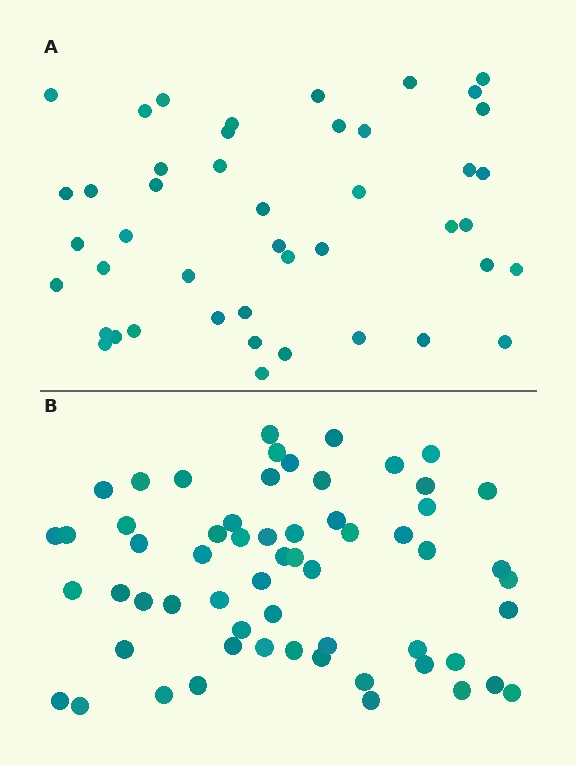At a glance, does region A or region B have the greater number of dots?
Region B (the bottom region) has more dots.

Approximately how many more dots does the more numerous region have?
Region B has approximately 15 more dots than region A.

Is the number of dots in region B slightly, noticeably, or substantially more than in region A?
Region B has noticeably more, but not dramatically so. The ratio is roughly 1.3 to 1.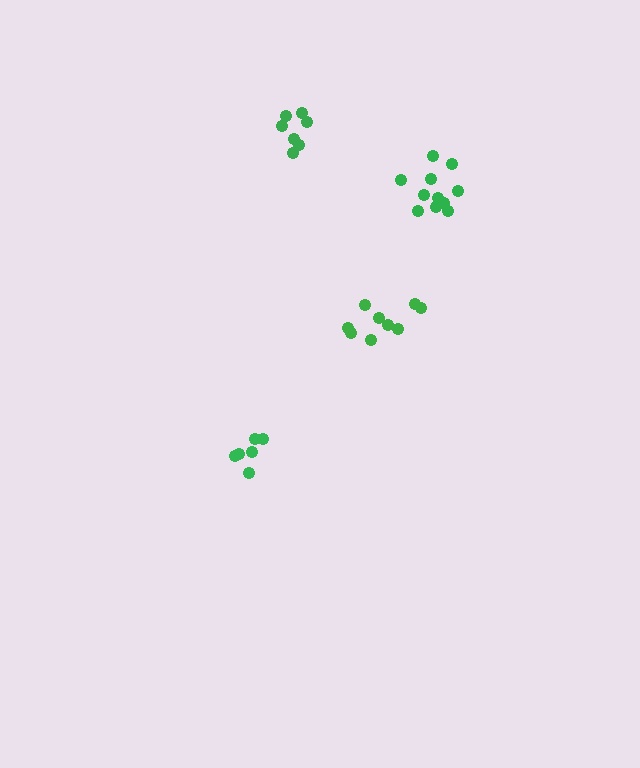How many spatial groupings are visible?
There are 4 spatial groupings.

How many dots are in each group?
Group 1: 6 dots, Group 2: 7 dots, Group 3: 11 dots, Group 4: 9 dots (33 total).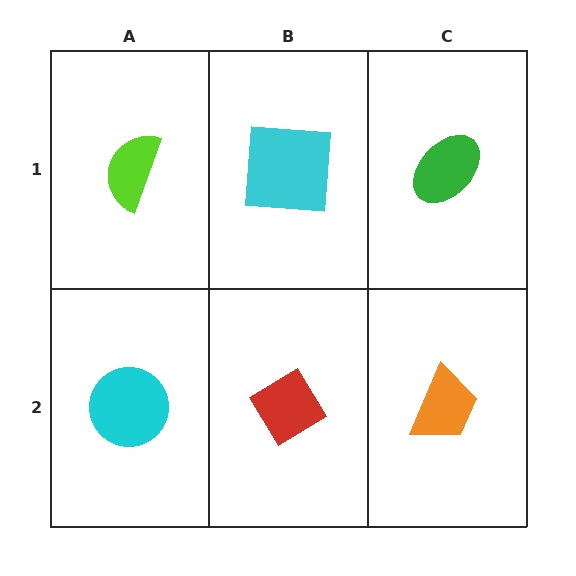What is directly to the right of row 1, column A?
A cyan square.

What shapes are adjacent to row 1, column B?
A red diamond (row 2, column B), a lime semicircle (row 1, column A), a green ellipse (row 1, column C).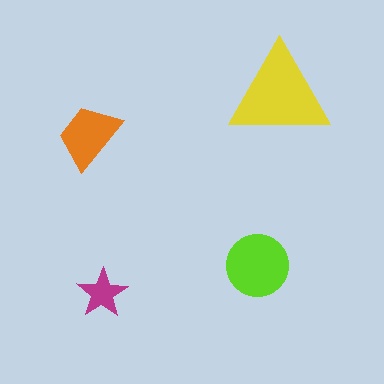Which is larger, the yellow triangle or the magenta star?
The yellow triangle.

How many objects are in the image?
There are 4 objects in the image.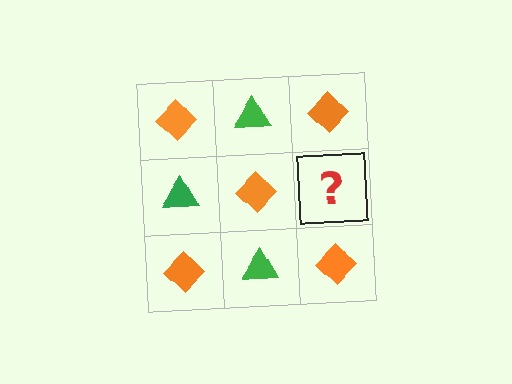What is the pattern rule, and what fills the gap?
The rule is that it alternates orange diamond and green triangle in a checkerboard pattern. The gap should be filled with a green triangle.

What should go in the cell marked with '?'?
The missing cell should contain a green triangle.